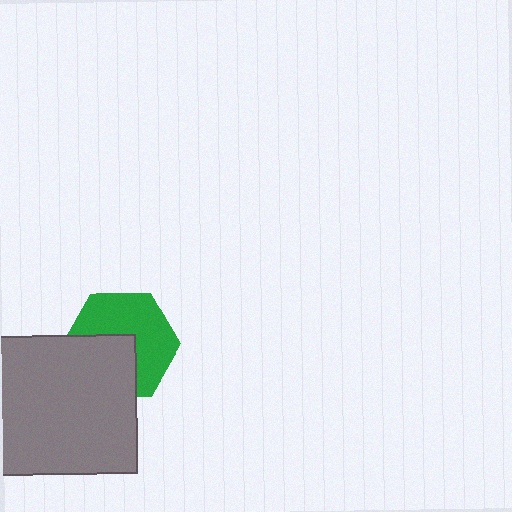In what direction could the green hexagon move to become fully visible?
The green hexagon could move toward the upper-right. That would shift it out from behind the gray square entirely.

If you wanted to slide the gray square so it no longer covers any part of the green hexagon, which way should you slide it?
Slide it toward the lower-left — that is the most direct way to separate the two shapes.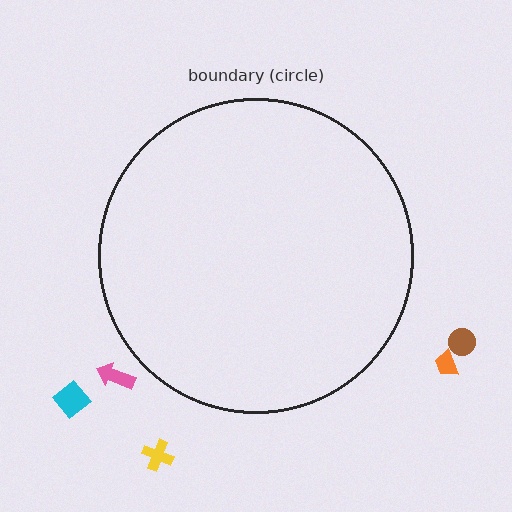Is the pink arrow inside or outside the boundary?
Outside.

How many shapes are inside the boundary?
0 inside, 5 outside.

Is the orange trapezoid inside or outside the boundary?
Outside.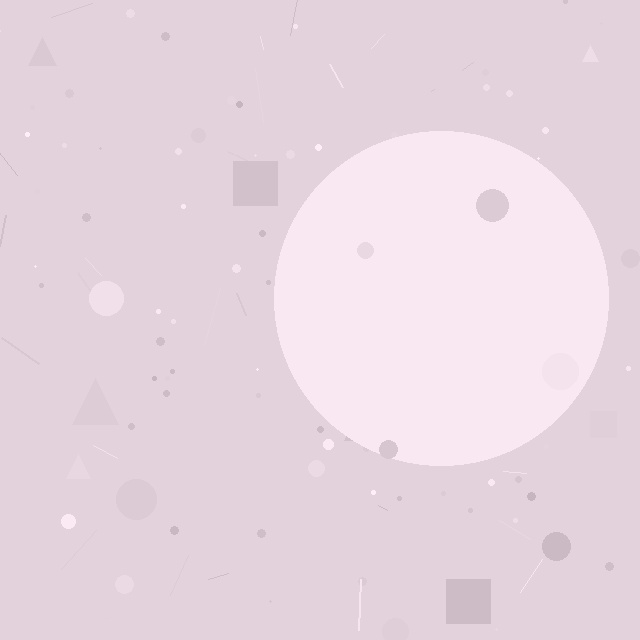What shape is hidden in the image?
A circle is hidden in the image.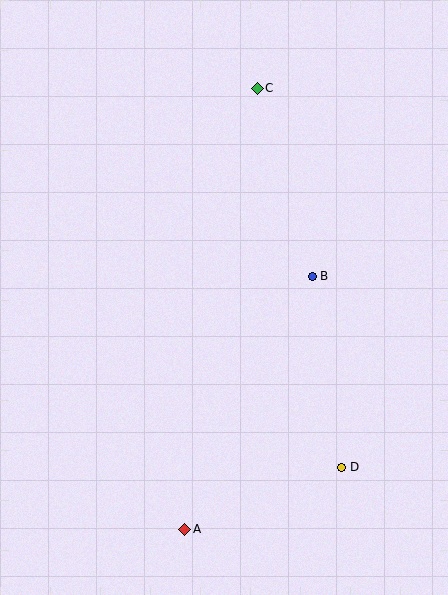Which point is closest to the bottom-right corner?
Point D is closest to the bottom-right corner.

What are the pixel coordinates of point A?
Point A is at (185, 529).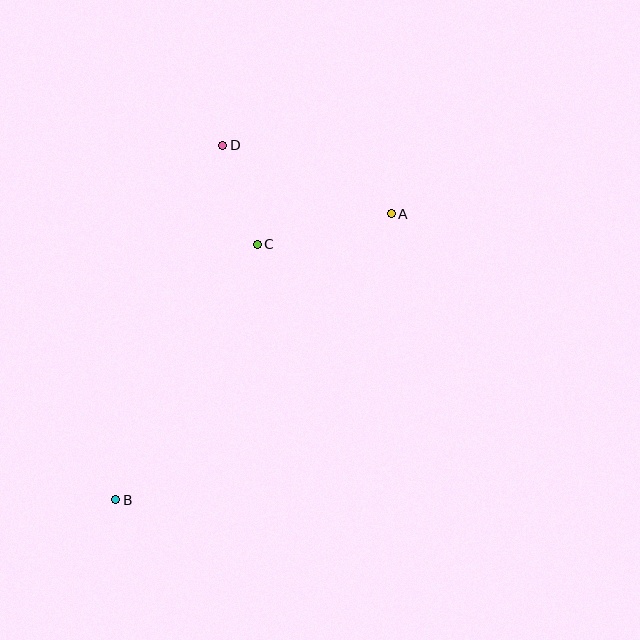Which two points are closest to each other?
Points C and D are closest to each other.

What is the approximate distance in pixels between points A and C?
The distance between A and C is approximately 138 pixels.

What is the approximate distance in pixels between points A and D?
The distance between A and D is approximately 182 pixels.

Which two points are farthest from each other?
Points A and B are farthest from each other.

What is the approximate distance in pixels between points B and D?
The distance between B and D is approximately 370 pixels.